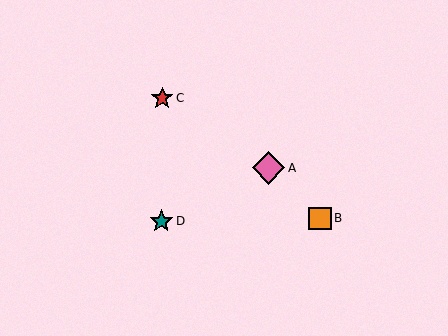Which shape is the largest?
The pink diamond (labeled A) is the largest.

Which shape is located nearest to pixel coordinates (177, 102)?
The red star (labeled C) at (162, 98) is nearest to that location.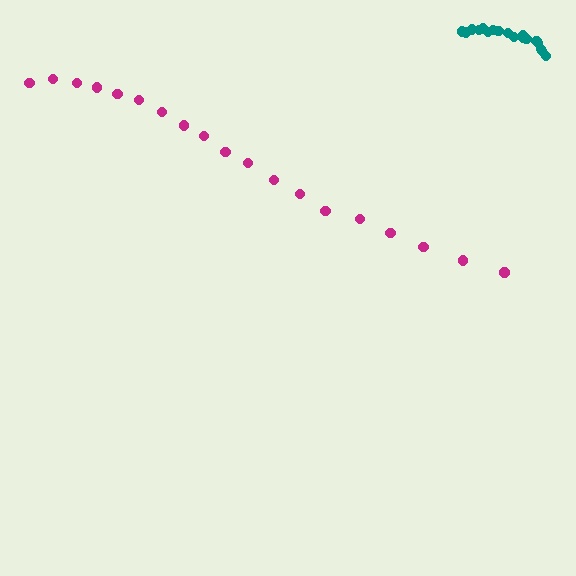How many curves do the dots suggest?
There are 2 distinct paths.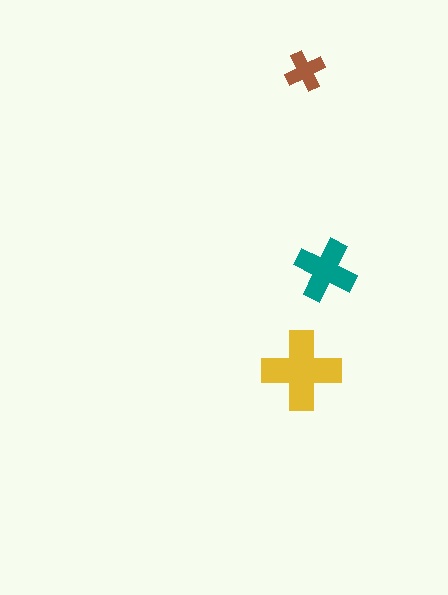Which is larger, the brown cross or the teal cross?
The teal one.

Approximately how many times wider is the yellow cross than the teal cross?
About 1.5 times wider.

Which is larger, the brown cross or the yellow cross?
The yellow one.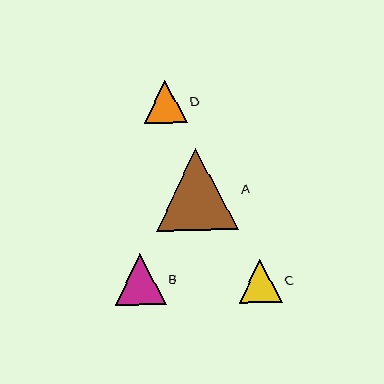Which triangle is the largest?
Triangle A is the largest with a size of approximately 82 pixels.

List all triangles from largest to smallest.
From largest to smallest: A, B, C, D.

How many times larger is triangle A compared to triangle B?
Triangle A is approximately 1.6 times the size of triangle B.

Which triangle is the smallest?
Triangle D is the smallest with a size of approximately 43 pixels.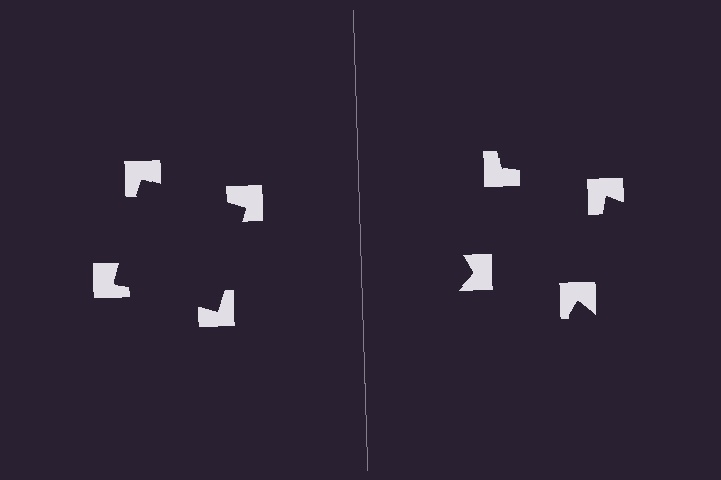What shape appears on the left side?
An illusory square.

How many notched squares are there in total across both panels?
8 — 4 on each side.